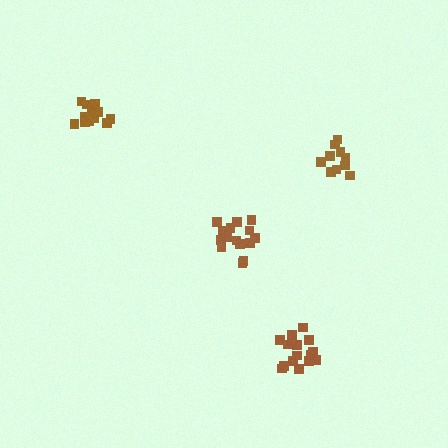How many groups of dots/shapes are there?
There are 4 groups.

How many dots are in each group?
Group 1: 15 dots, Group 2: 14 dots, Group 3: 15 dots, Group 4: 10 dots (54 total).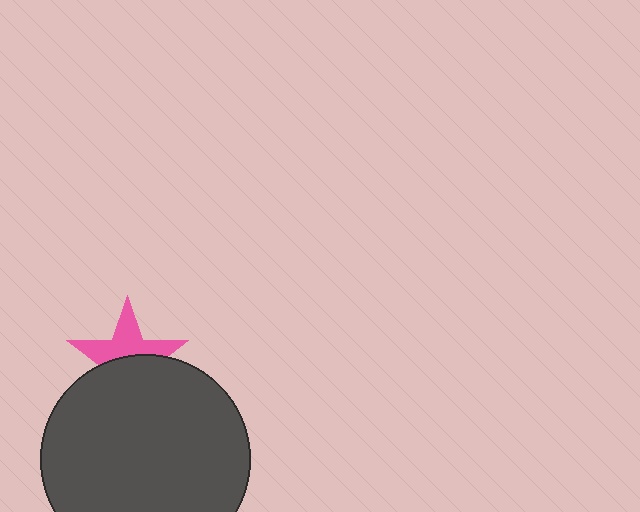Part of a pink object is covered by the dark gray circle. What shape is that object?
It is a star.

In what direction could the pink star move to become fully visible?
The pink star could move up. That would shift it out from behind the dark gray circle entirely.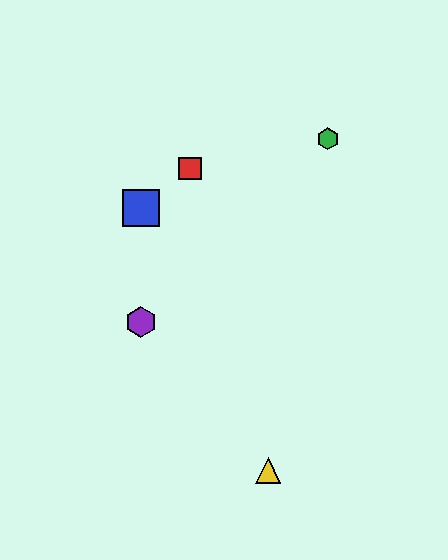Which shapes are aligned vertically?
The blue square, the purple hexagon are aligned vertically.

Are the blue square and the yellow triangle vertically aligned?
No, the blue square is at x≈141 and the yellow triangle is at x≈268.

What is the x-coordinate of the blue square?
The blue square is at x≈141.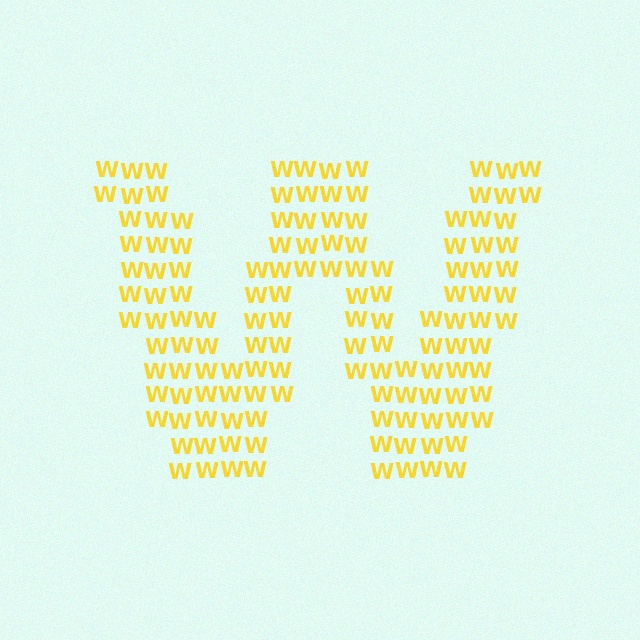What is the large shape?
The large shape is the letter W.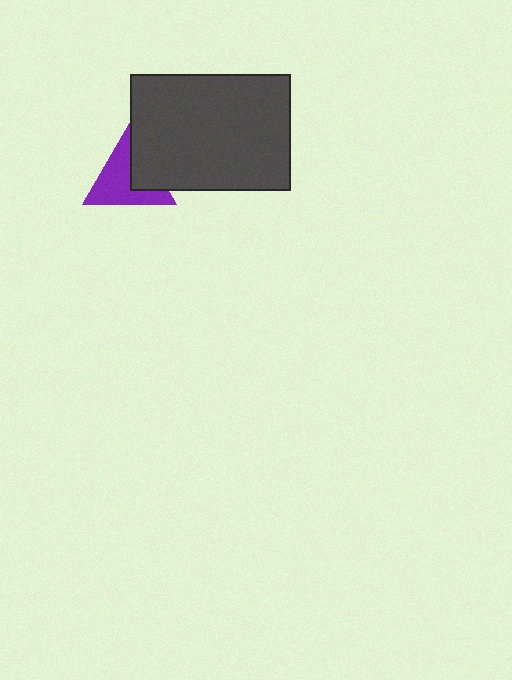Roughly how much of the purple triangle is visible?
Most of it is visible (roughly 65%).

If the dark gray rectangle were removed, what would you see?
You would see the complete purple triangle.